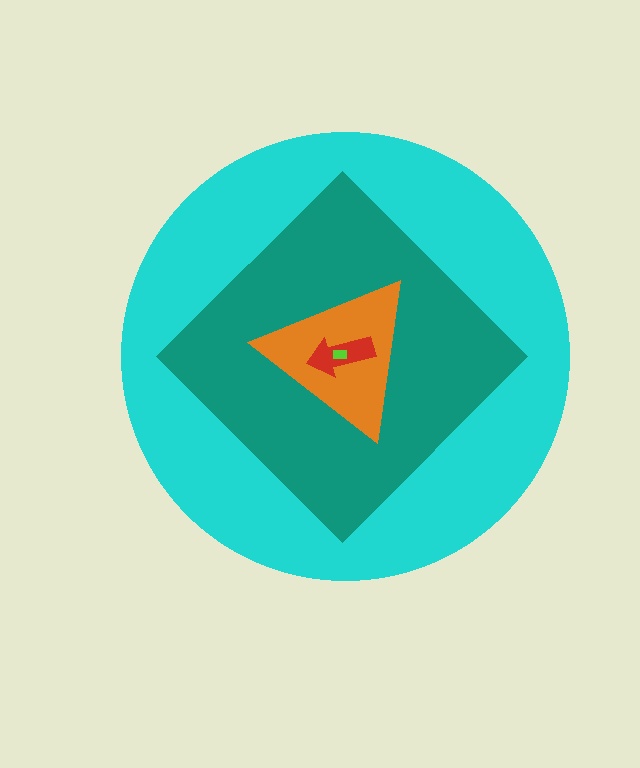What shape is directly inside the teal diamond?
The orange triangle.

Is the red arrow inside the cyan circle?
Yes.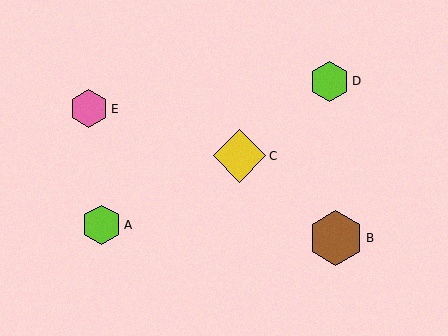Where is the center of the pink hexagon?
The center of the pink hexagon is at (89, 109).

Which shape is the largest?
The brown hexagon (labeled B) is the largest.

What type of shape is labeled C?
Shape C is a yellow diamond.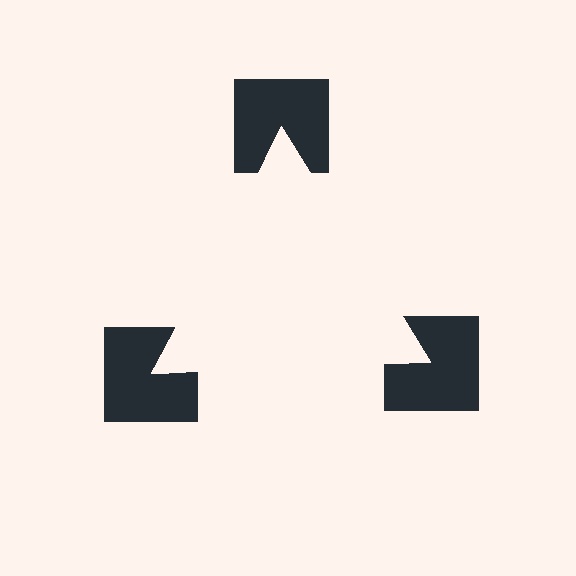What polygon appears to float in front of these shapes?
An illusory triangle — its edges are inferred from the aligned wedge cuts in the notched squares, not physically drawn.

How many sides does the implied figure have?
3 sides.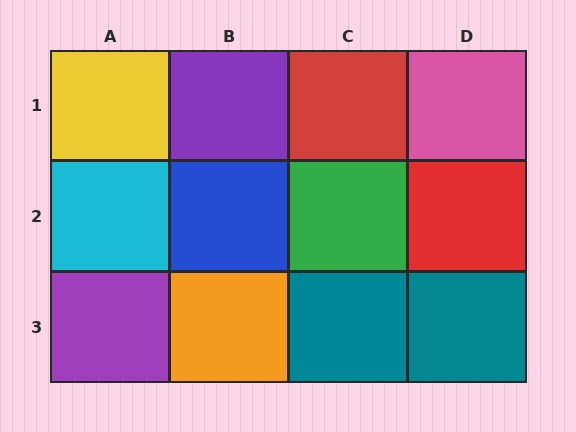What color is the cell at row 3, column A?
Purple.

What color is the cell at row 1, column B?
Purple.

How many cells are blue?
1 cell is blue.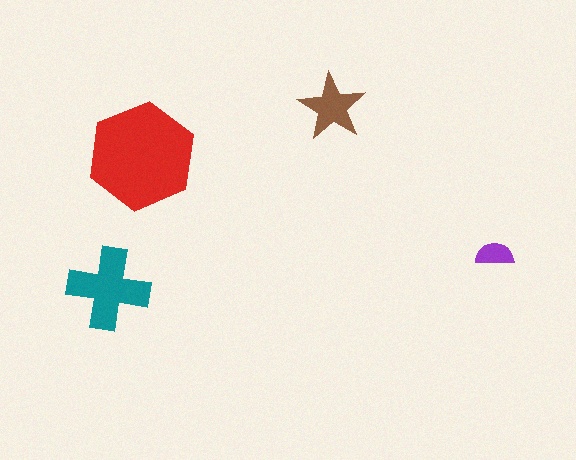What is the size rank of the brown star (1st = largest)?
3rd.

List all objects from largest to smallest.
The red hexagon, the teal cross, the brown star, the purple semicircle.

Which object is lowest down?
The teal cross is bottommost.